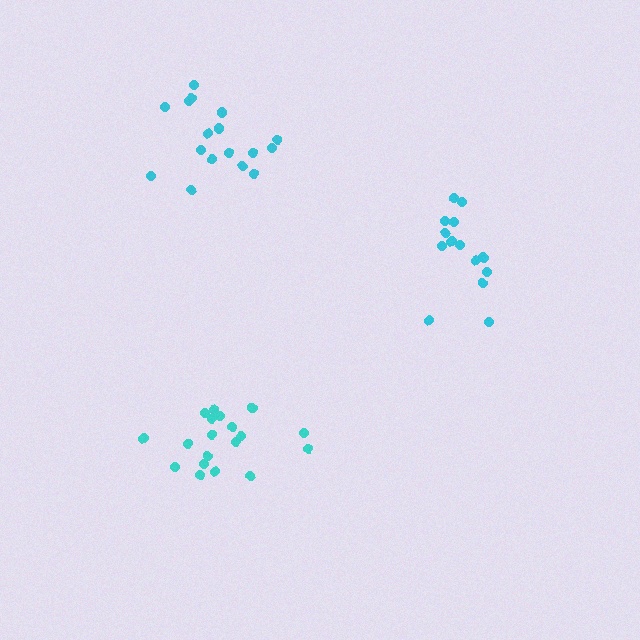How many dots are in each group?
Group 1: 19 dots, Group 2: 15 dots, Group 3: 17 dots (51 total).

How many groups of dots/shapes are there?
There are 3 groups.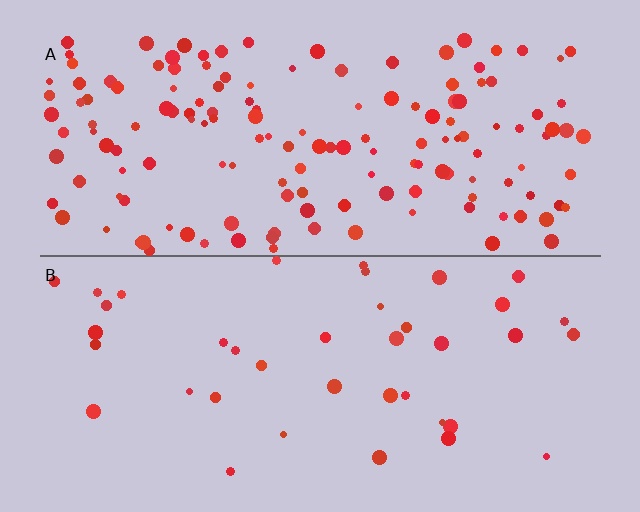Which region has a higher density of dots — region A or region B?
A (the top).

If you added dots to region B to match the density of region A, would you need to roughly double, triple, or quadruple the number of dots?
Approximately quadruple.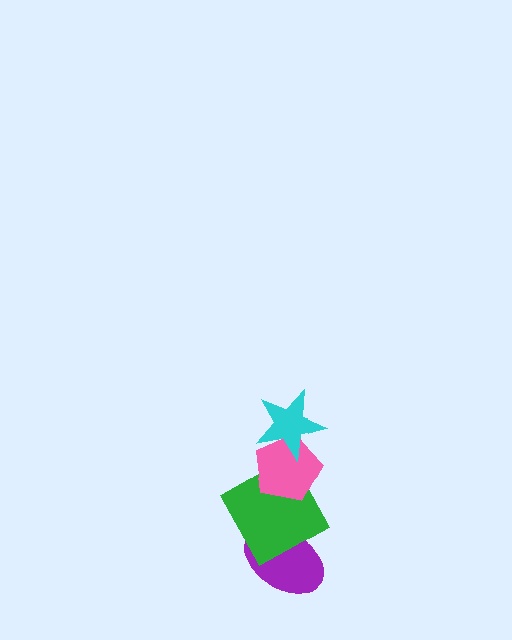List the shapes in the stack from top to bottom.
From top to bottom: the cyan star, the pink pentagon, the green square, the purple ellipse.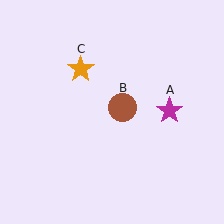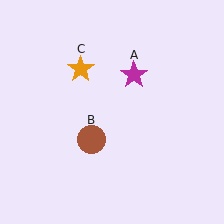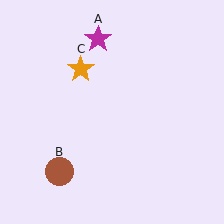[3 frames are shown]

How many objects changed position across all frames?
2 objects changed position: magenta star (object A), brown circle (object B).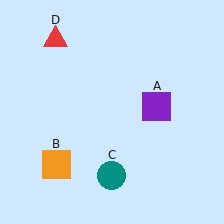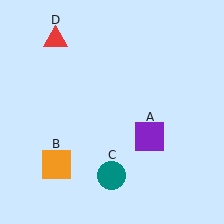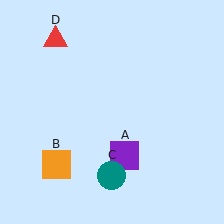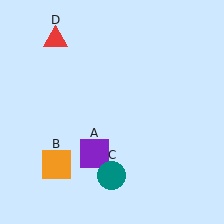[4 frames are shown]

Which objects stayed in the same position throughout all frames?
Orange square (object B) and teal circle (object C) and red triangle (object D) remained stationary.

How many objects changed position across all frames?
1 object changed position: purple square (object A).